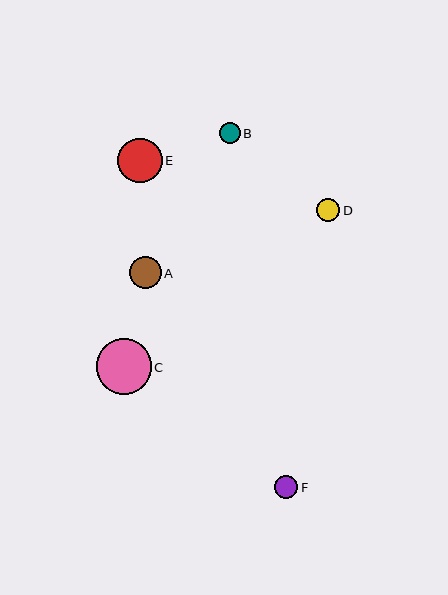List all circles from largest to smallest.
From largest to smallest: C, E, A, D, F, B.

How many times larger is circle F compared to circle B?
Circle F is approximately 1.1 times the size of circle B.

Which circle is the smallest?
Circle B is the smallest with a size of approximately 21 pixels.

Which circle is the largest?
Circle C is the largest with a size of approximately 55 pixels.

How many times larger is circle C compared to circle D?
Circle C is approximately 2.4 times the size of circle D.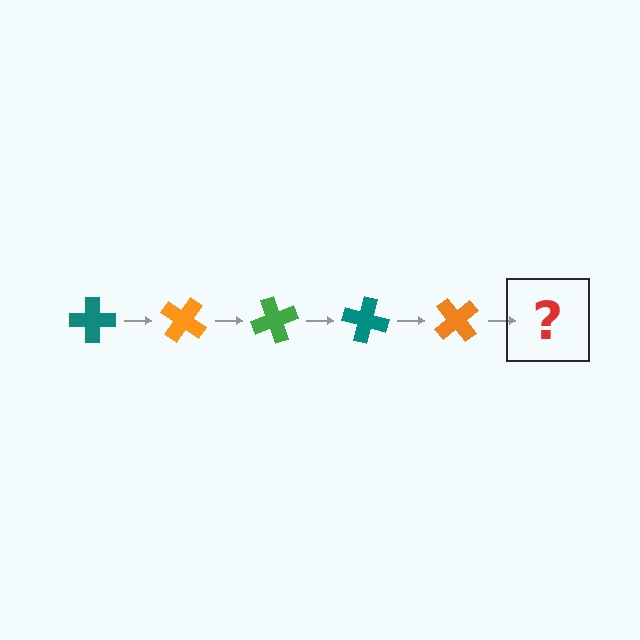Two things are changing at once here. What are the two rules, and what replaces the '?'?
The two rules are that it rotates 35 degrees each step and the color cycles through teal, orange, and green. The '?' should be a green cross, rotated 175 degrees from the start.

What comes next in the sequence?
The next element should be a green cross, rotated 175 degrees from the start.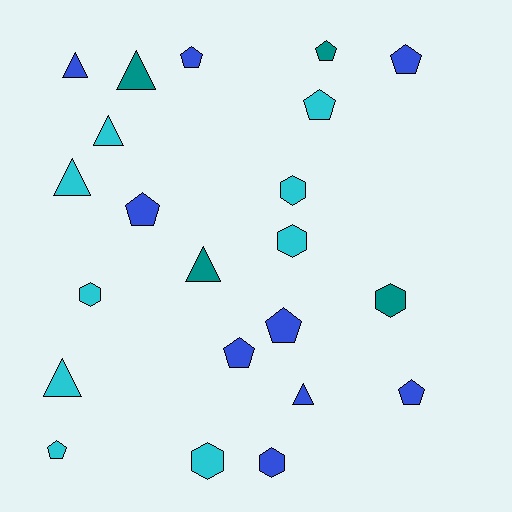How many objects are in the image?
There are 22 objects.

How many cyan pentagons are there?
There are 2 cyan pentagons.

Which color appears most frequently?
Cyan, with 9 objects.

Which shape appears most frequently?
Pentagon, with 9 objects.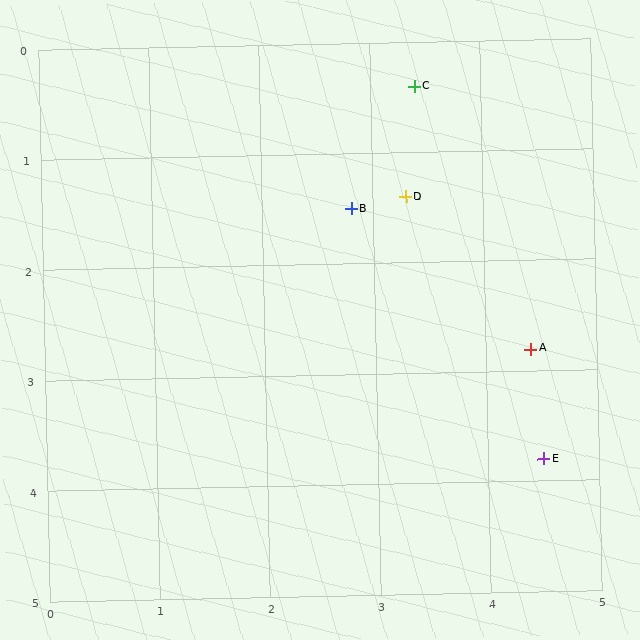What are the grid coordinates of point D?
Point D is at approximately (3.3, 1.4).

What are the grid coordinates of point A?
Point A is at approximately (4.4, 2.8).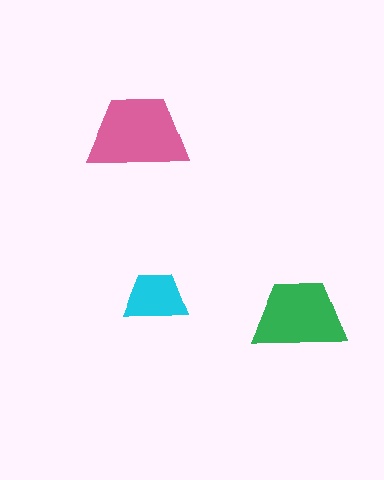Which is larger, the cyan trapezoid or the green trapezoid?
The green one.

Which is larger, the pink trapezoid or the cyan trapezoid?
The pink one.